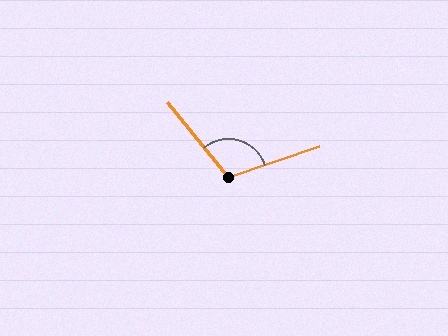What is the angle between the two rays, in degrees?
Approximately 111 degrees.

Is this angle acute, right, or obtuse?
It is obtuse.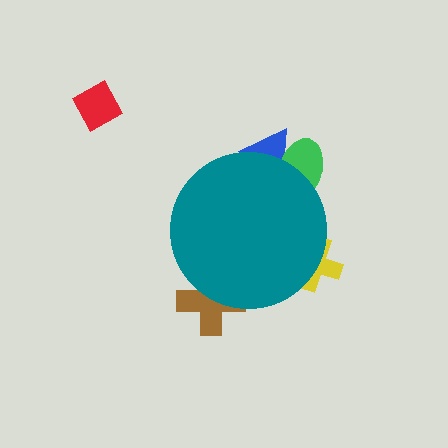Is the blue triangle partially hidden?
Yes, the blue triangle is partially hidden behind the teal circle.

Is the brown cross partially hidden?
Yes, the brown cross is partially hidden behind the teal circle.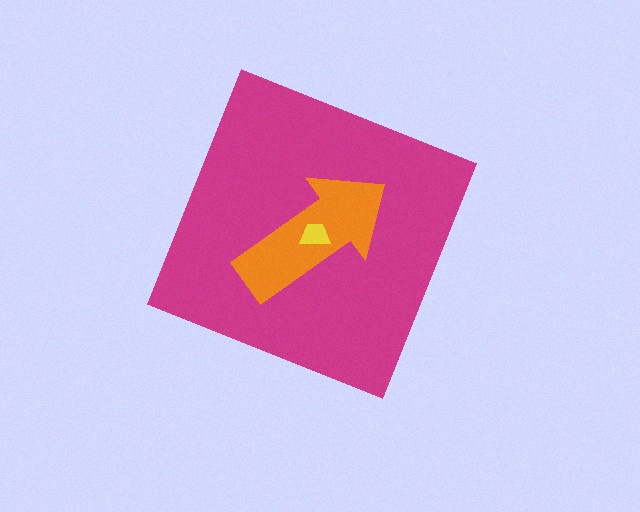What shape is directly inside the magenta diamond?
The orange arrow.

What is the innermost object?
The yellow trapezoid.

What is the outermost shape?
The magenta diamond.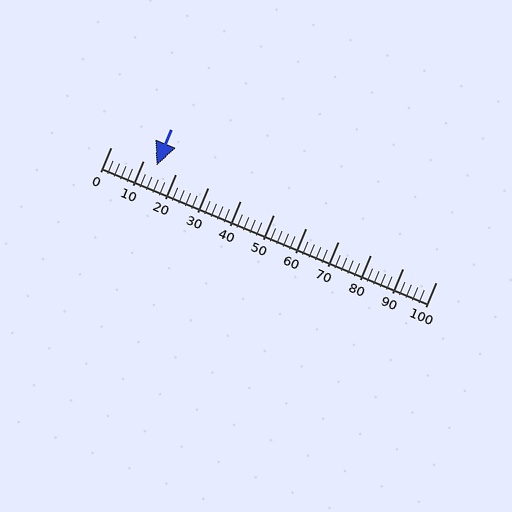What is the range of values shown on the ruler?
The ruler shows values from 0 to 100.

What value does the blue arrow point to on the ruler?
The blue arrow points to approximately 14.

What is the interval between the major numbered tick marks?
The major tick marks are spaced 10 units apart.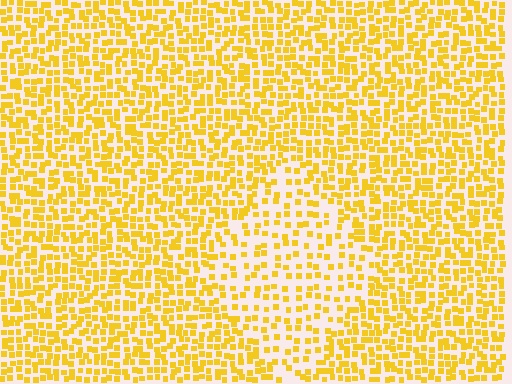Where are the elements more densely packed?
The elements are more densely packed outside the diamond boundary.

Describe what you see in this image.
The image contains small yellow elements arranged at two different densities. A diamond-shaped region is visible where the elements are less densely packed than the surrounding area.